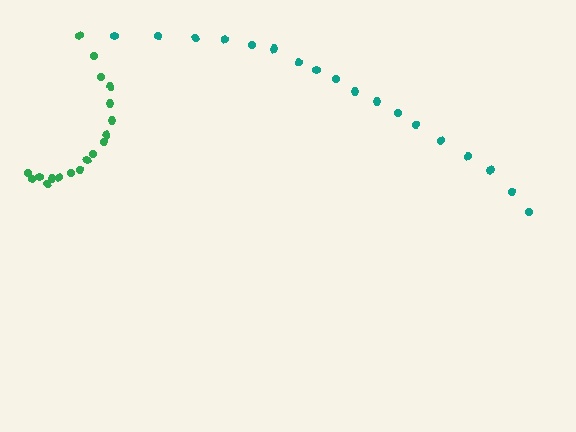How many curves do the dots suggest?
There are 2 distinct paths.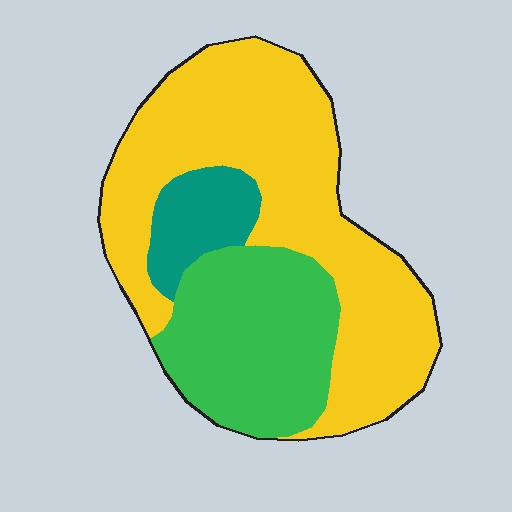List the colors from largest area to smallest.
From largest to smallest: yellow, green, teal.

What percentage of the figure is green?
Green covers about 30% of the figure.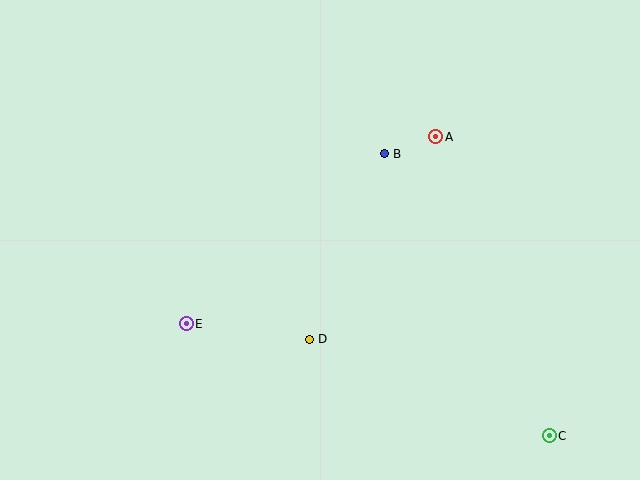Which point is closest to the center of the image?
Point D at (309, 339) is closest to the center.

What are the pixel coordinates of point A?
Point A is at (436, 137).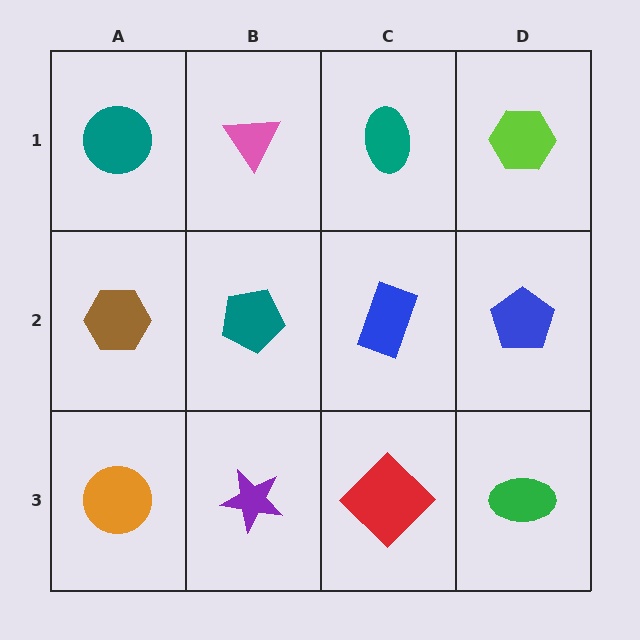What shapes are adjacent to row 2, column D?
A lime hexagon (row 1, column D), a green ellipse (row 3, column D), a blue rectangle (row 2, column C).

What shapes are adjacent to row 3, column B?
A teal pentagon (row 2, column B), an orange circle (row 3, column A), a red diamond (row 3, column C).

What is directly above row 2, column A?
A teal circle.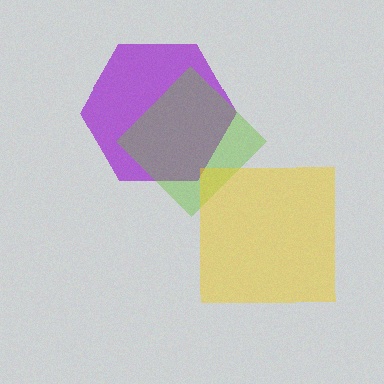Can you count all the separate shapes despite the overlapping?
Yes, there are 3 separate shapes.